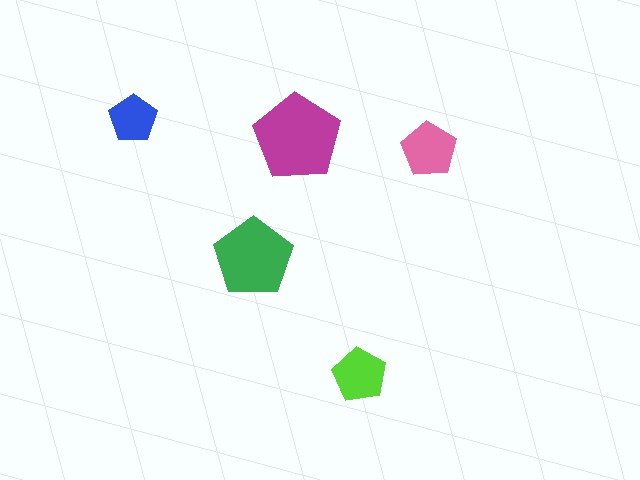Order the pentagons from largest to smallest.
the magenta one, the green one, the pink one, the lime one, the blue one.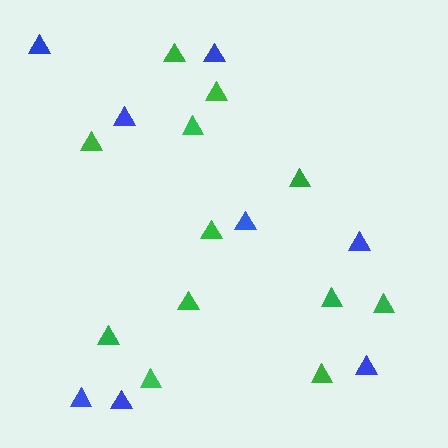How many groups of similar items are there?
There are 2 groups: one group of green triangles (12) and one group of blue triangles (8).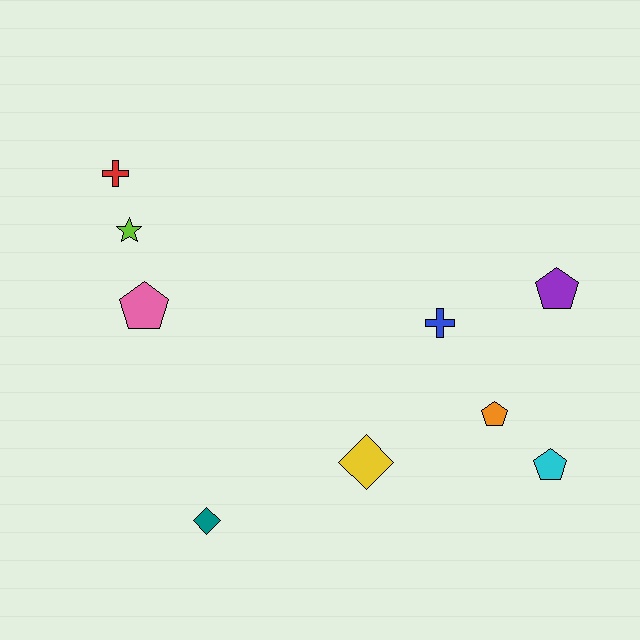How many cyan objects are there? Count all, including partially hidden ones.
There is 1 cyan object.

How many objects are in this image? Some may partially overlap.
There are 9 objects.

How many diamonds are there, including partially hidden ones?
There are 2 diamonds.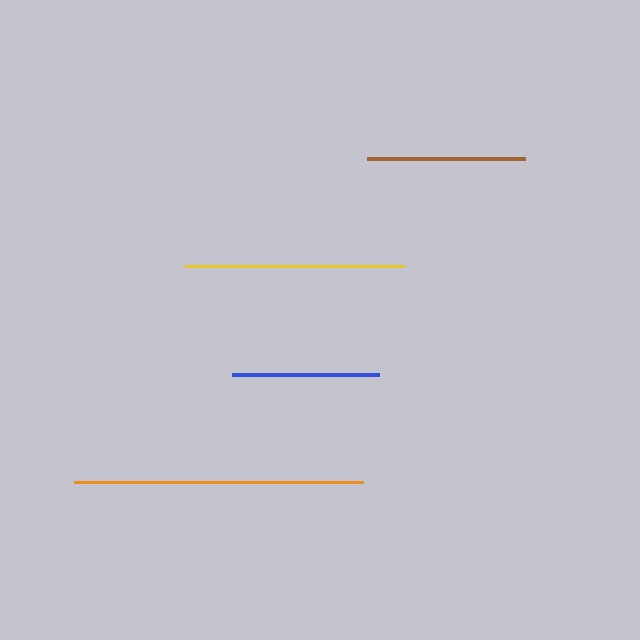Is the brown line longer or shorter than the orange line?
The orange line is longer than the brown line.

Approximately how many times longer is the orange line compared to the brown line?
The orange line is approximately 1.8 times the length of the brown line.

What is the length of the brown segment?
The brown segment is approximately 158 pixels long.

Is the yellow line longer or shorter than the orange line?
The orange line is longer than the yellow line.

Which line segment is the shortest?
The blue line is the shortest at approximately 147 pixels.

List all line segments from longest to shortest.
From longest to shortest: orange, yellow, brown, blue.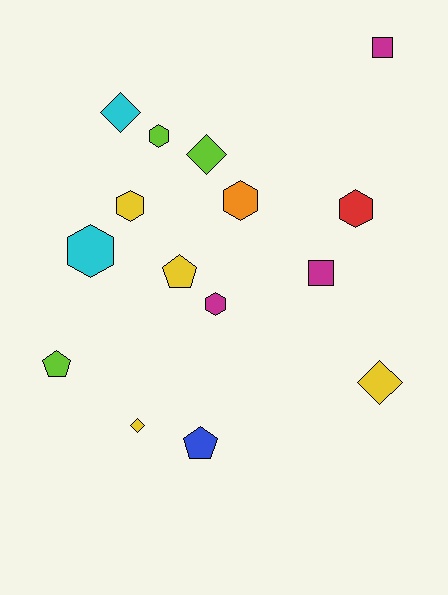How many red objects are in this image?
There is 1 red object.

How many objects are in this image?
There are 15 objects.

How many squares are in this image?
There are 2 squares.